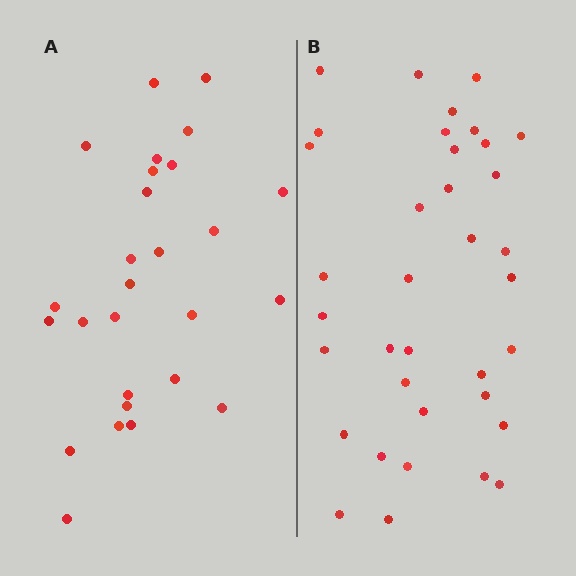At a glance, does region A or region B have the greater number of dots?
Region B (the right region) has more dots.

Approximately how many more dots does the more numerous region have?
Region B has roughly 8 or so more dots than region A.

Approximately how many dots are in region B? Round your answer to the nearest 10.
About 40 dots. (The exact count is 36, which rounds to 40.)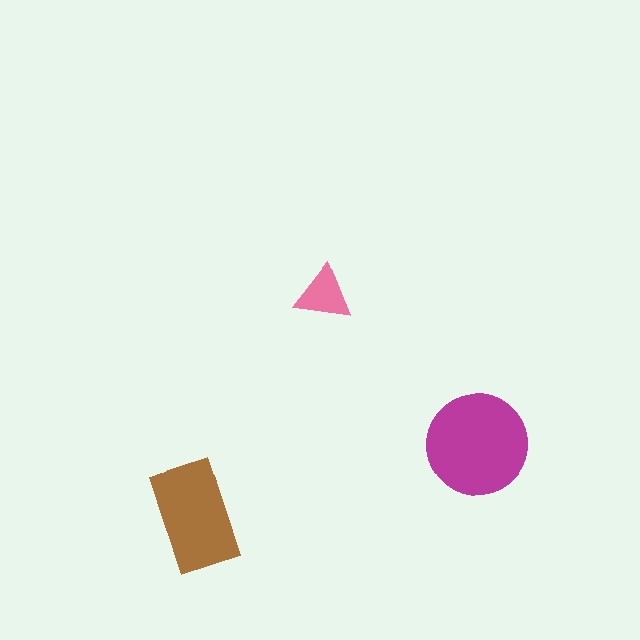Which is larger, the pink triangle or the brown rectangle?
The brown rectangle.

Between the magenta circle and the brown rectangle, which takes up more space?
The magenta circle.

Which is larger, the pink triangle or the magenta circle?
The magenta circle.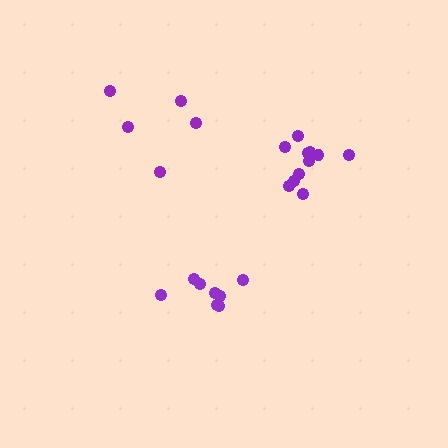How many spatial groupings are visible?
There are 3 spatial groupings.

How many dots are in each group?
Group 1: 11 dots, Group 2: 5 dots, Group 3: 8 dots (24 total).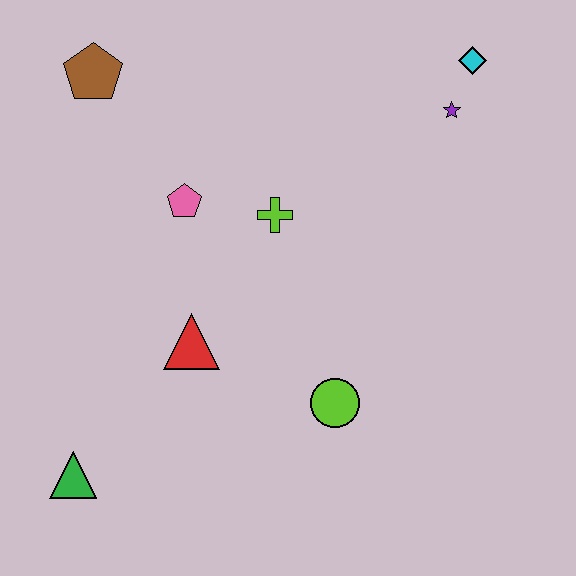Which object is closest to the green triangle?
The red triangle is closest to the green triangle.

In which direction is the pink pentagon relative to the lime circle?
The pink pentagon is above the lime circle.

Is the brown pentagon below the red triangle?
No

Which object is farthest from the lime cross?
The green triangle is farthest from the lime cross.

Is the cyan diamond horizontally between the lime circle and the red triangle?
No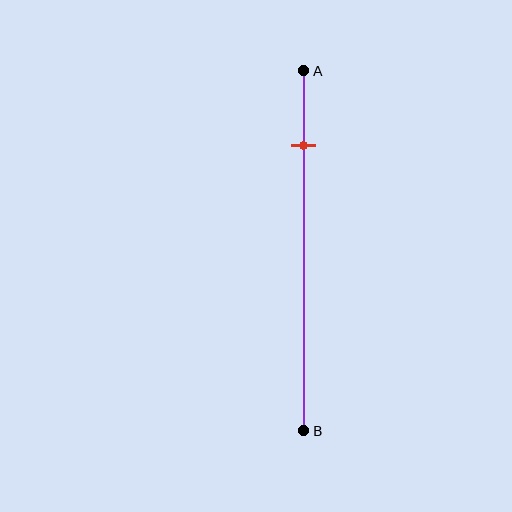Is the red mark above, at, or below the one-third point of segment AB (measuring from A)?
The red mark is above the one-third point of segment AB.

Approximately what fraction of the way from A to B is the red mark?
The red mark is approximately 20% of the way from A to B.